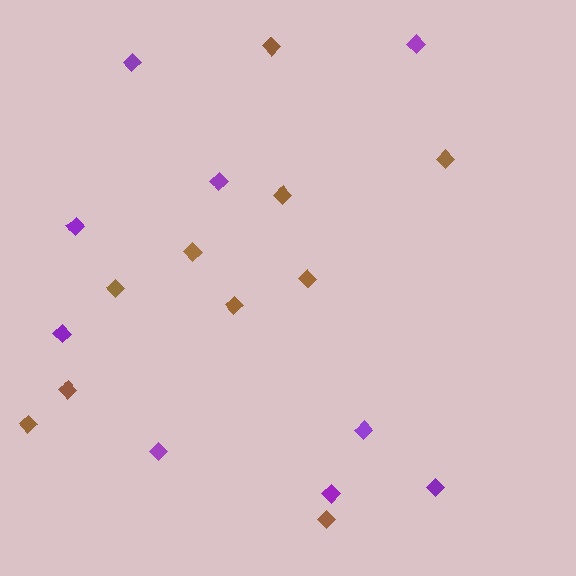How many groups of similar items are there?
There are 2 groups: one group of purple diamonds (9) and one group of brown diamonds (10).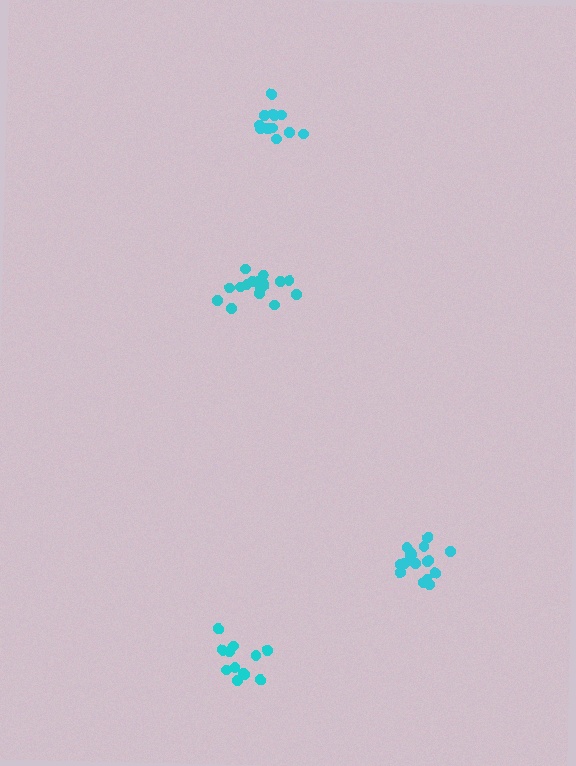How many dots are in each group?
Group 1: 17 dots, Group 2: 12 dots, Group 3: 17 dots, Group 4: 12 dots (58 total).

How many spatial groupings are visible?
There are 4 spatial groupings.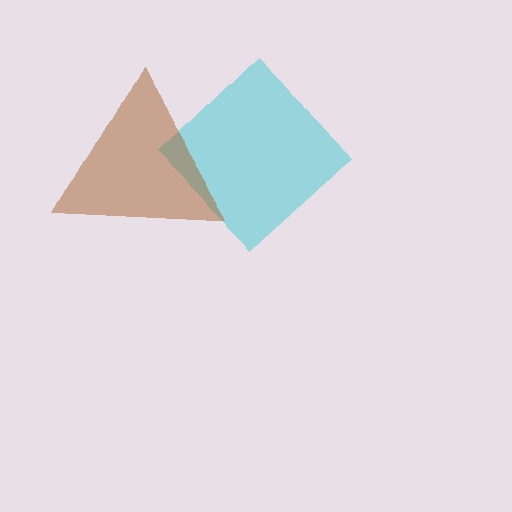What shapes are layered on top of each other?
The layered shapes are: a cyan diamond, a brown triangle.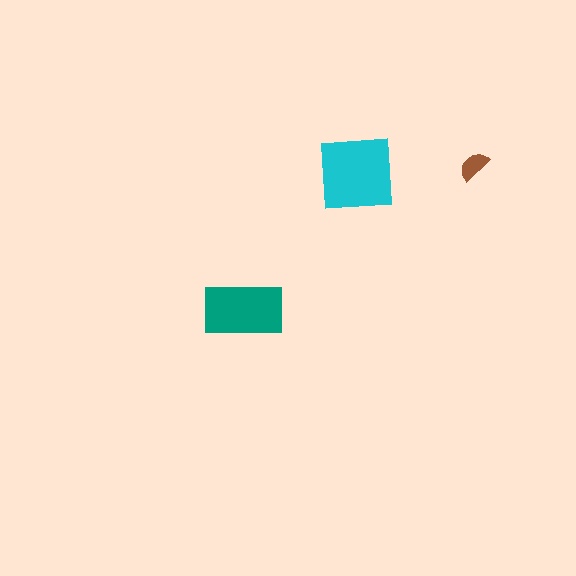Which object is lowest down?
The teal rectangle is bottommost.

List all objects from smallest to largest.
The brown semicircle, the teal rectangle, the cyan square.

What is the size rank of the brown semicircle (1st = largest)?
3rd.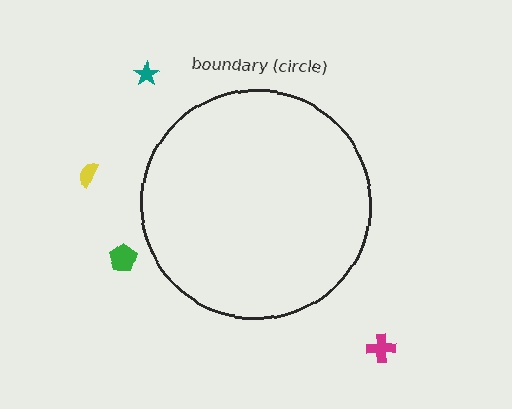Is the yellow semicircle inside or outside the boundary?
Outside.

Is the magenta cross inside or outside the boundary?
Outside.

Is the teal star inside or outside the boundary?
Outside.